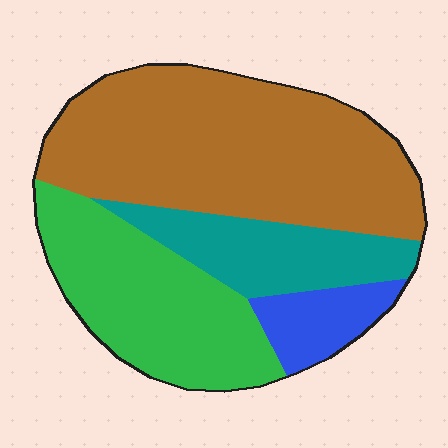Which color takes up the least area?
Blue, at roughly 10%.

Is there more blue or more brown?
Brown.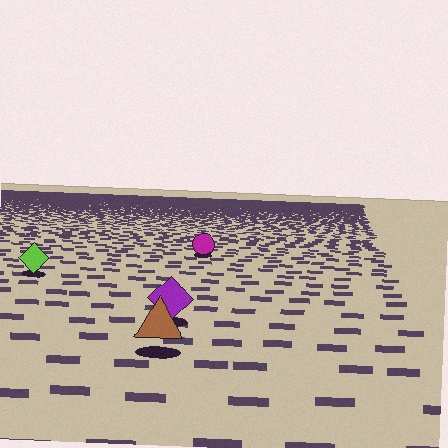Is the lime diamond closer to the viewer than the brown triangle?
No. The brown triangle is closer — you can tell from the texture gradient: the ground texture is coarser near it.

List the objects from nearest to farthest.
From nearest to farthest: the brown triangle, the purple diamond, the lime diamond, the magenta circle.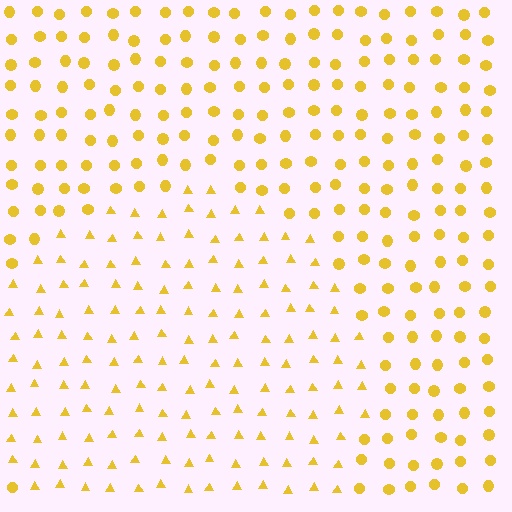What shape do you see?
I see a circle.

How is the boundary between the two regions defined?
The boundary is defined by a change in element shape: triangles inside vs. circles outside. All elements share the same color and spacing.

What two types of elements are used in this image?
The image uses triangles inside the circle region and circles outside it.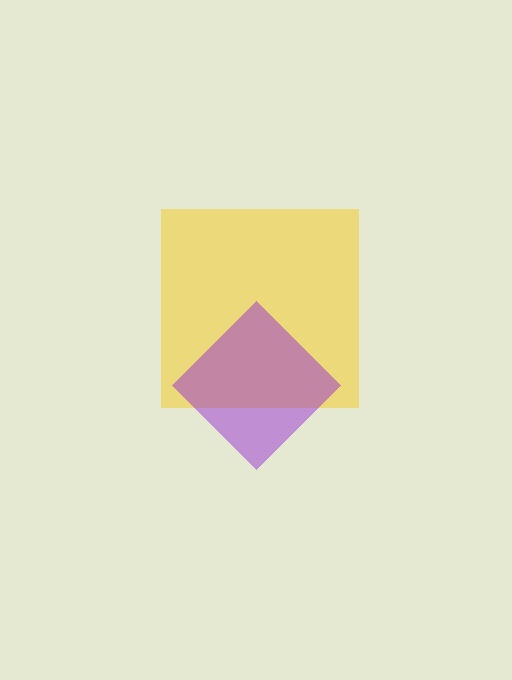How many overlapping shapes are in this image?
There are 2 overlapping shapes in the image.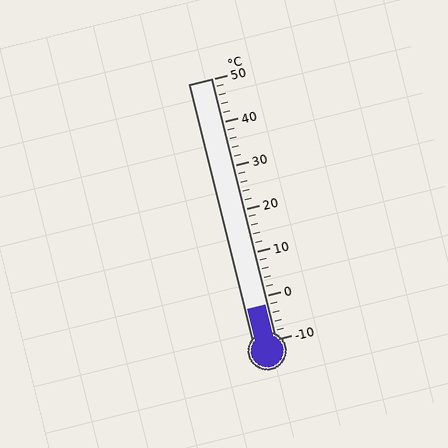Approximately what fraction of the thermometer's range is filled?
The thermometer is filled to approximately 15% of its range.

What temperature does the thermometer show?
The thermometer shows approximately -2°C.